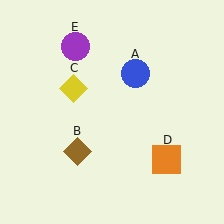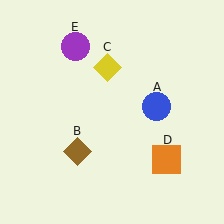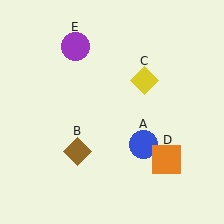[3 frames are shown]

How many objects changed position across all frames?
2 objects changed position: blue circle (object A), yellow diamond (object C).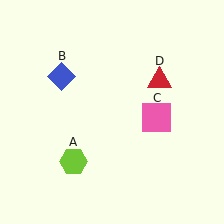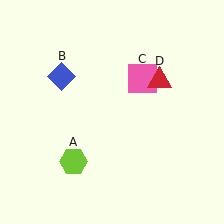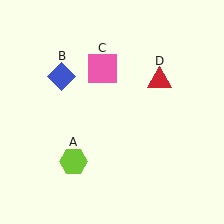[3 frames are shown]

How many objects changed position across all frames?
1 object changed position: pink square (object C).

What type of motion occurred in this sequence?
The pink square (object C) rotated counterclockwise around the center of the scene.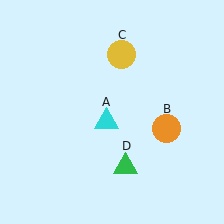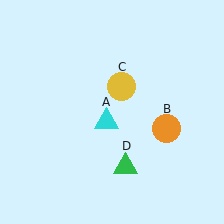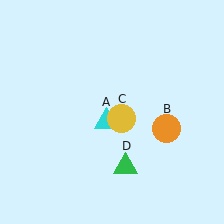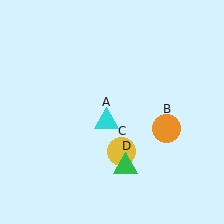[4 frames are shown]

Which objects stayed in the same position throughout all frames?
Cyan triangle (object A) and orange circle (object B) and green triangle (object D) remained stationary.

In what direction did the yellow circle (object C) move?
The yellow circle (object C) moved down.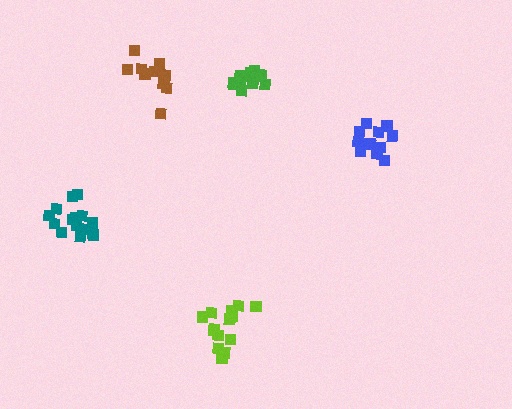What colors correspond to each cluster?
The clusters are colored: blue, lime, teal, brown, green.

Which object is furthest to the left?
The teal cluster is leftmost.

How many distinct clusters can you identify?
There are 5 distinct clusters.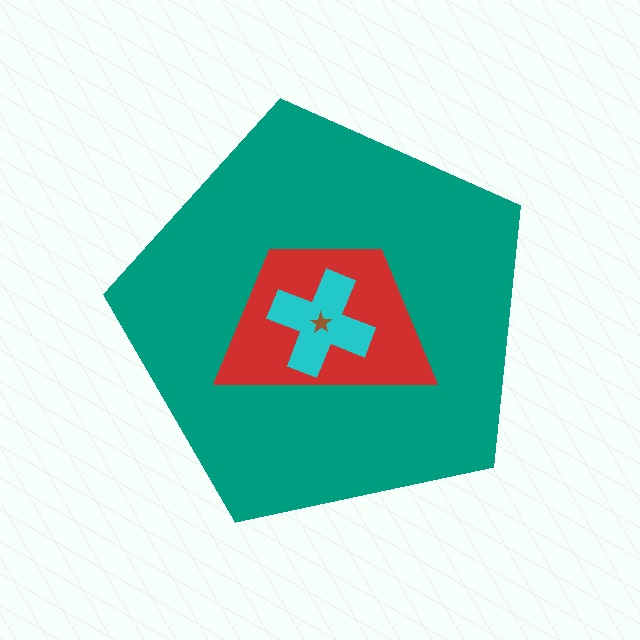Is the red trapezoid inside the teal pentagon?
Yes.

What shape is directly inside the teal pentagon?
The red trapezoid.